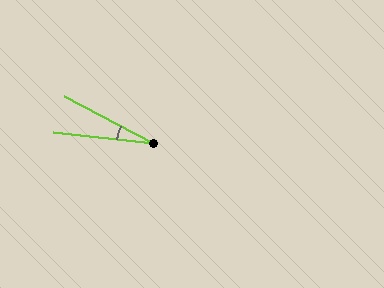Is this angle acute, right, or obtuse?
It is acute.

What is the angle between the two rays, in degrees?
Approximately 22 degrees.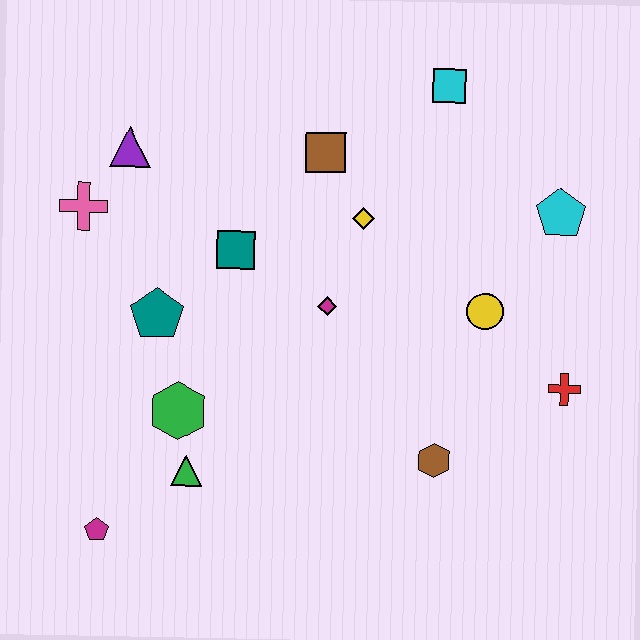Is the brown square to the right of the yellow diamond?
No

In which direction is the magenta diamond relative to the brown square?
The magenta diamond is below the brown square.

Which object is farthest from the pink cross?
The red cross is farthest from the pink cross.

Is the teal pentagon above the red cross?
Yes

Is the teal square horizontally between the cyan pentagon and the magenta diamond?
No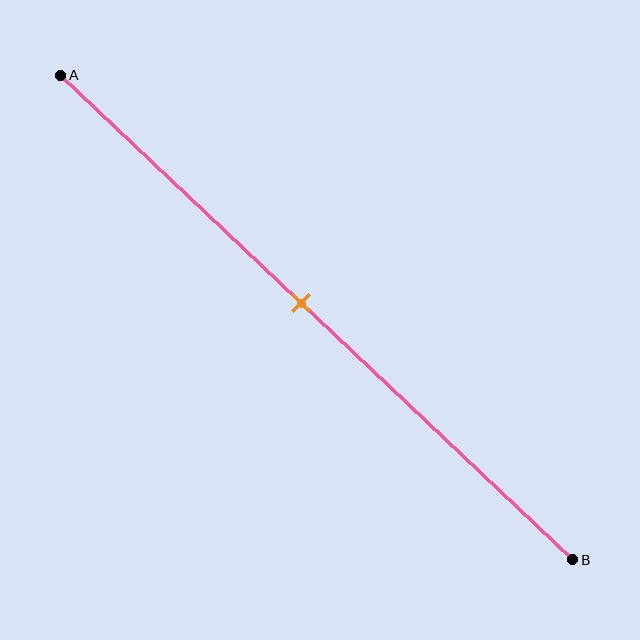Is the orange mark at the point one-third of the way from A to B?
No, the mark is at about 45% from A, not at the 33% one-third point.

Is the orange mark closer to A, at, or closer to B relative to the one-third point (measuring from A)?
The orange mark is closer to point B than the one-third point of segment AB.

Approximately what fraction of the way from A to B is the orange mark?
The orange mark is approximately 45% of the way from A to B.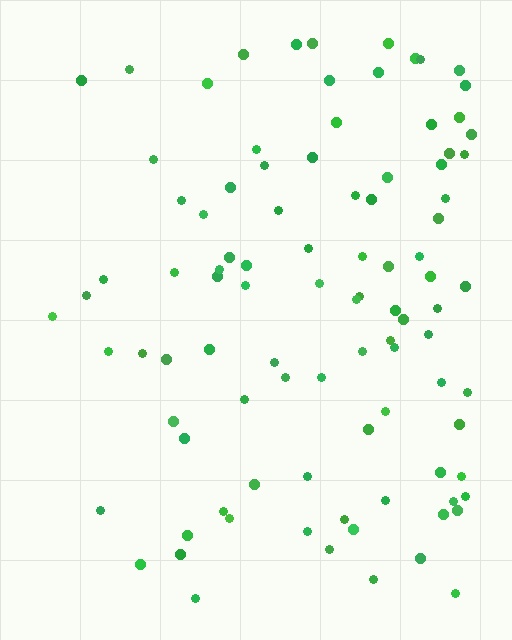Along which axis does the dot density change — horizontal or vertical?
Horizontal.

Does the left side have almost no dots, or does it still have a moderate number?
Still a moderate number, just noticeably fewer than the right.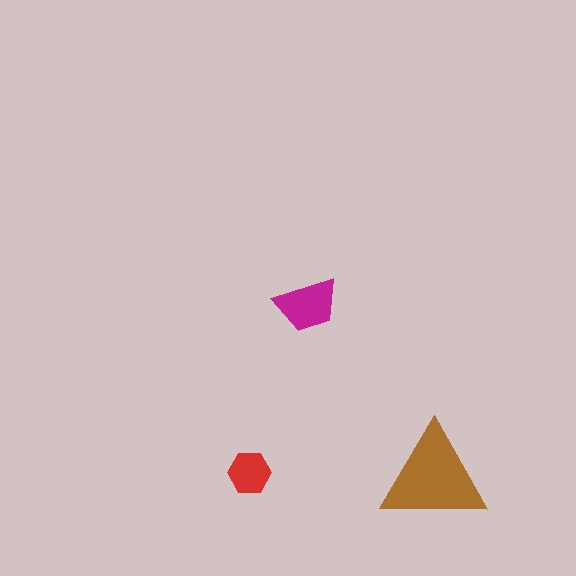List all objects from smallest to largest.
The red hexagon, the magenta trapezoid, the brown triangle.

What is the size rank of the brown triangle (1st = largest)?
1st.